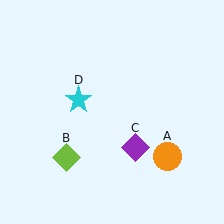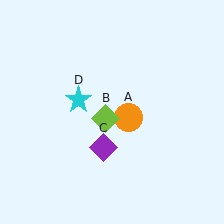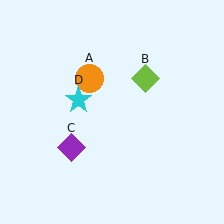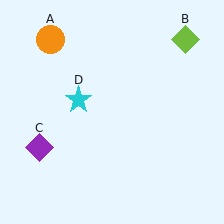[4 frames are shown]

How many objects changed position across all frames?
3 objects changed position: orange circle (object A), lime diamond (object B), purple diamond (object C).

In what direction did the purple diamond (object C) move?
The purple diamond (object C) moved left.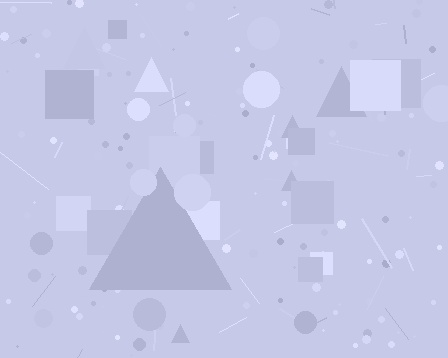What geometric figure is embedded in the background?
A triangle is embedded in the background.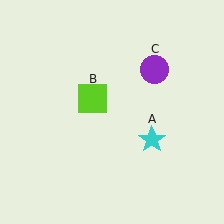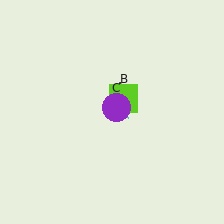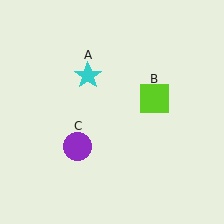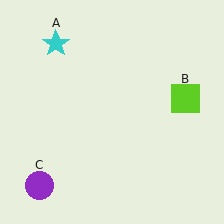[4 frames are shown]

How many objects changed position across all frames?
3 objects changed position: cyan star (object A), lime square (object B), purple circle (object C).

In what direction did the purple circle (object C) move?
The purple circle (object C) moved down and to the left.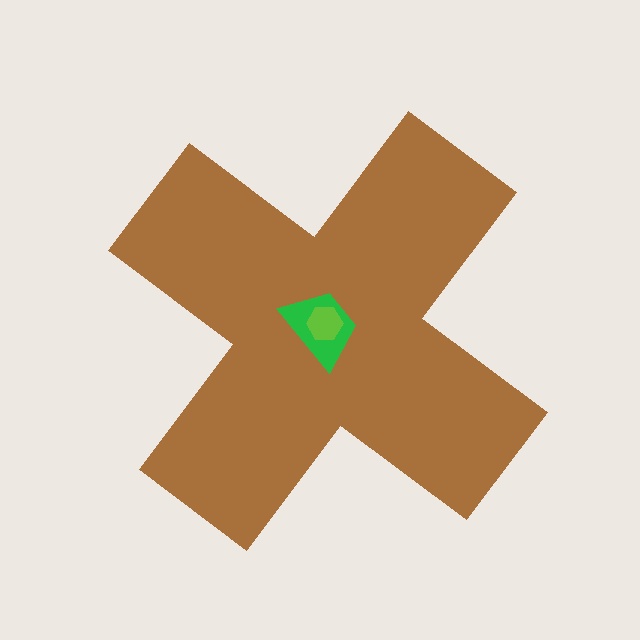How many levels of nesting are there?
3.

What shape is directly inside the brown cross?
The green trapezoid.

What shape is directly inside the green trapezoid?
The lime hexagon.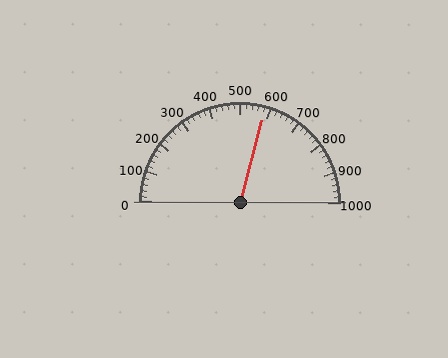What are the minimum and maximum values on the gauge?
The gauge ranges from 0 to 1000.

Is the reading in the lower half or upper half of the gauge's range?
The reading is in the upper half of the range (0 to 1000).